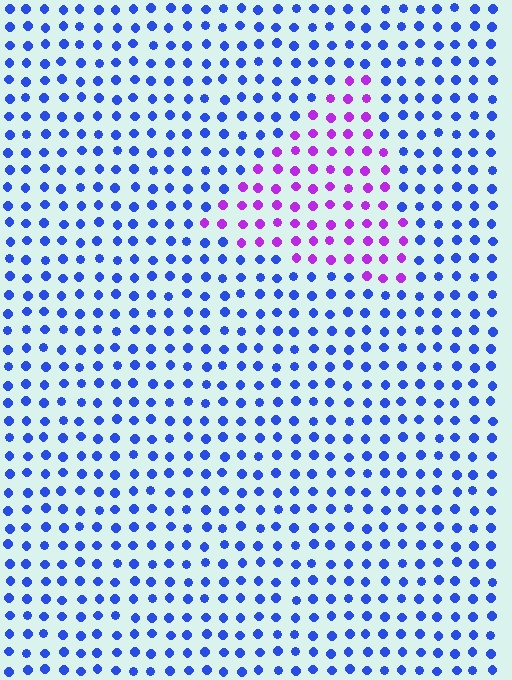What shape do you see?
I see a triangle.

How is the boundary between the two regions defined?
The boundary is defined purely by a slight shift in hue (about 59 degrees). Spacing, size, and orientation are identical on both sides.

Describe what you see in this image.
The image is filled with small blue elements in a uniform arrangement. A triangle-shaped region is visible where the elements are tinted to a slightly different hue, forming a subtle color boundary.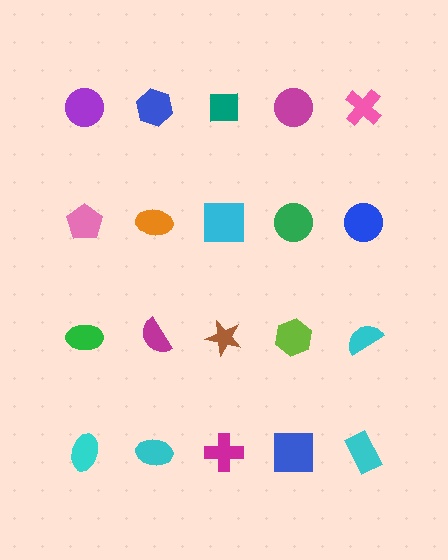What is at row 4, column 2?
A cyan ellipse.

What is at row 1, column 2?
A blue hexagon.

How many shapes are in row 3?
5 shapes.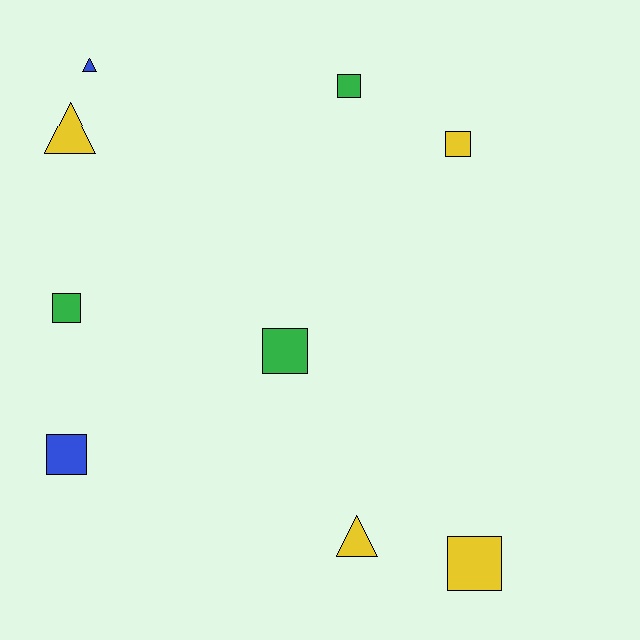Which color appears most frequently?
Yellow, with 4 objects.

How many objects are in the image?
There are 9 objects.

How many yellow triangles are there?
There are 2 yellow triangles.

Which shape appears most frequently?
Square, with 6 objects.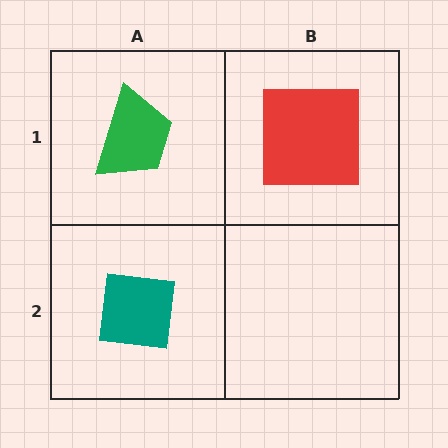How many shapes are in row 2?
1 shape.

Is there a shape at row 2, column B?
No, that cell is empty.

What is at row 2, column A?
A teal square.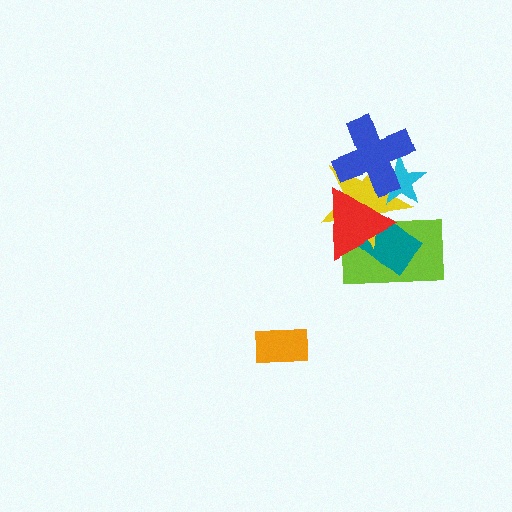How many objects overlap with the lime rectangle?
3 objects overlap with the lime rectangle.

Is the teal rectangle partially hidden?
Yes, it is partially covered by another shape.